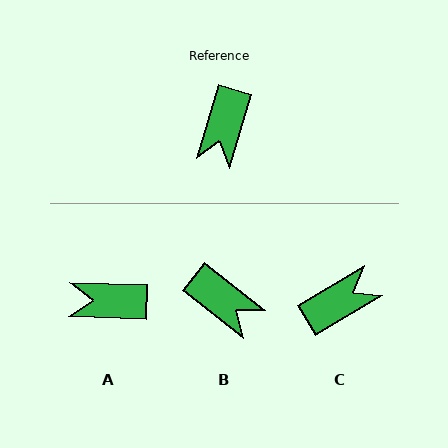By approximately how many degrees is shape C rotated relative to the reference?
Approximately 137 degrees counter-clockwise.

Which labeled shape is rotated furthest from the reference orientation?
C, about 137 degrees away.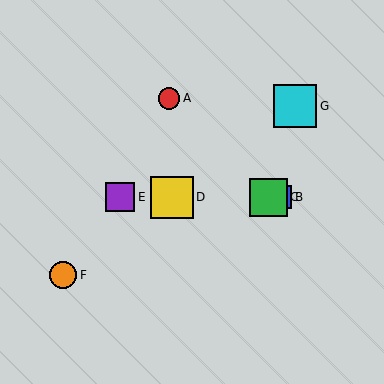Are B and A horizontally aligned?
No, B is at y≈197 and A is at y≈98.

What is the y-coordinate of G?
Object G is at y≈106.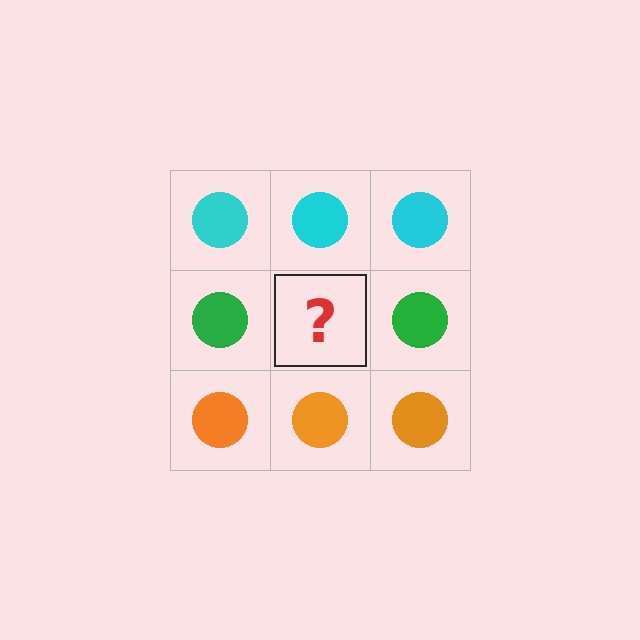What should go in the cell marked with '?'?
The missing cell should contain a green circle.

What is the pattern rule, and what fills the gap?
The rule is that each row has a consistent color. The gap should be filled with a green circle.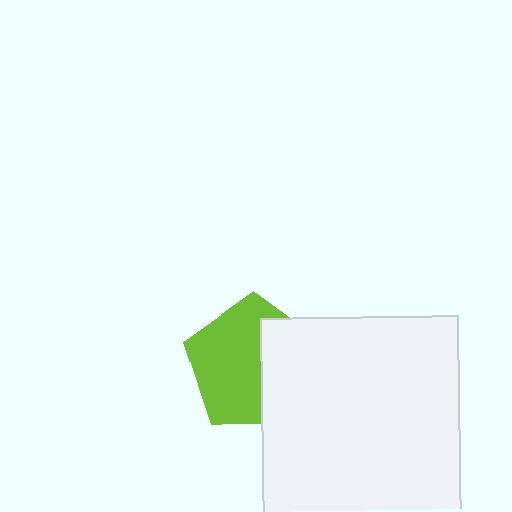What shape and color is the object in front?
The object in front is a white square.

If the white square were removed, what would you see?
You would see the complete lime pentagon.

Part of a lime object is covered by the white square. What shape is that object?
It is a pentagon.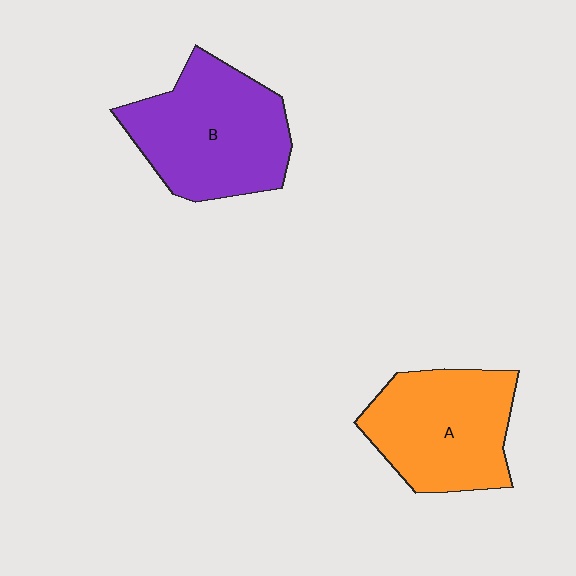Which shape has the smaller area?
Shape A (orange).